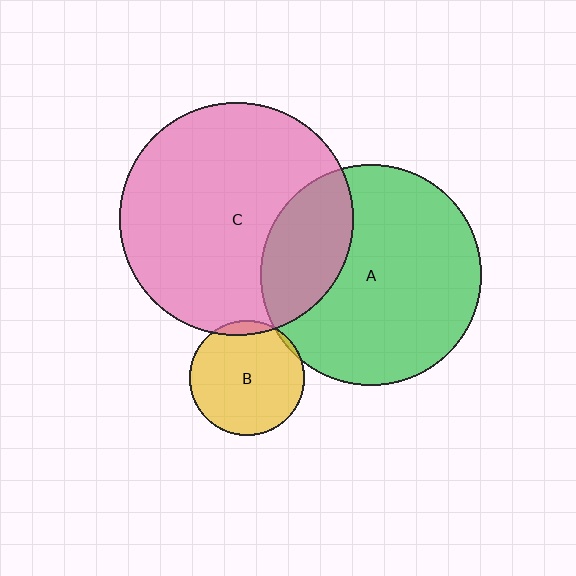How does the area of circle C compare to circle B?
Approximately 4.1 times.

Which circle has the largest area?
Circle C (pink).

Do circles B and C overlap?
Yes.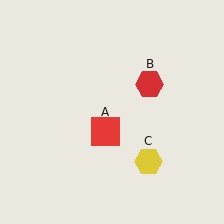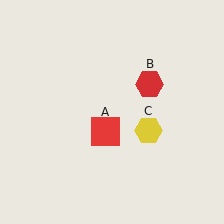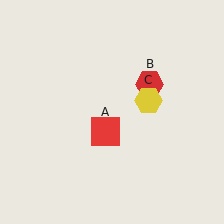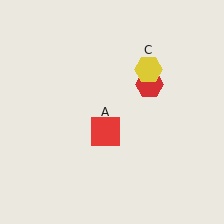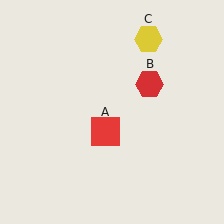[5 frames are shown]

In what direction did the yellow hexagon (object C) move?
The yellow hexagon (object C) moved up.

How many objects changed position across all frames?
1 object changed position: yellow hexagon (object C).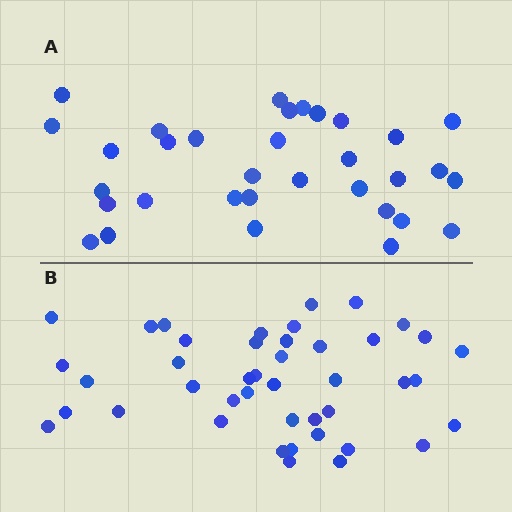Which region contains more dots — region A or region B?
Region B (the bottom region) has more dots.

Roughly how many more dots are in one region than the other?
Region B has roughly 10 or so more dots than region A.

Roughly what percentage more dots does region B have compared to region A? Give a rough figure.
About 30% more.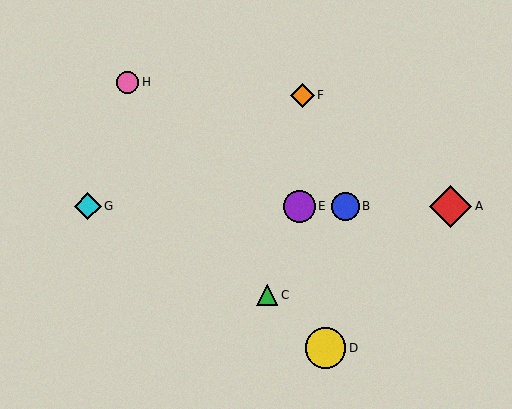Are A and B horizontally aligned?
Yes, both are at y≈206.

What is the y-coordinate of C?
Object C is at y≈295.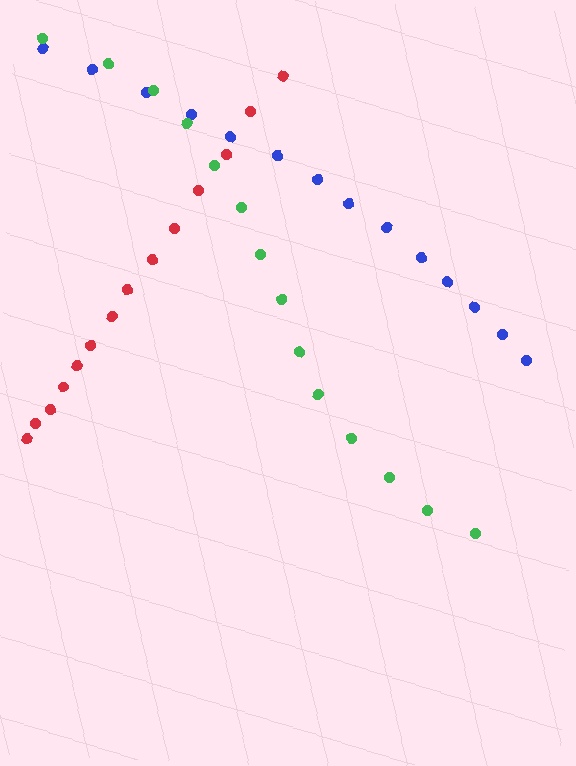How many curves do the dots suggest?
There are 3 distinct paths.